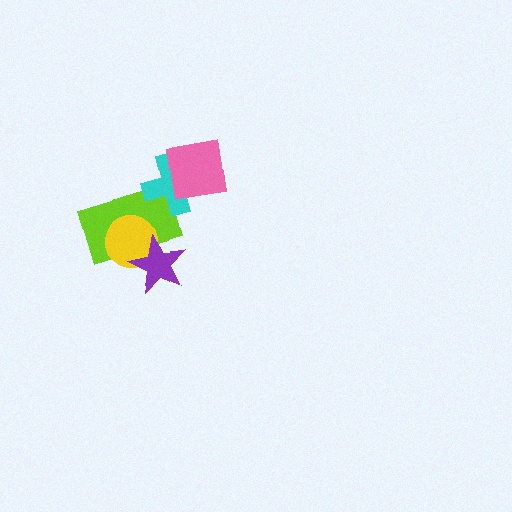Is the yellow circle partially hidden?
Yes, it is partially covered by another shape.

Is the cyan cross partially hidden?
Yes, it is partially covered by another shape.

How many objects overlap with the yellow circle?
2 objects overlap with the yellow circle.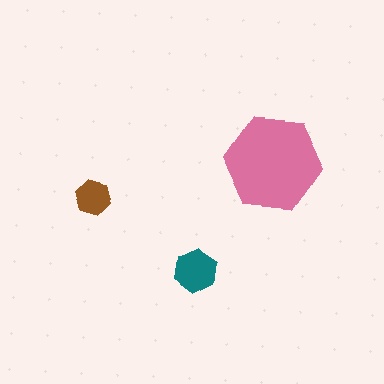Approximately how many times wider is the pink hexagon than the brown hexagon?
About 2.5 times wider.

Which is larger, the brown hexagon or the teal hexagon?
The teal one.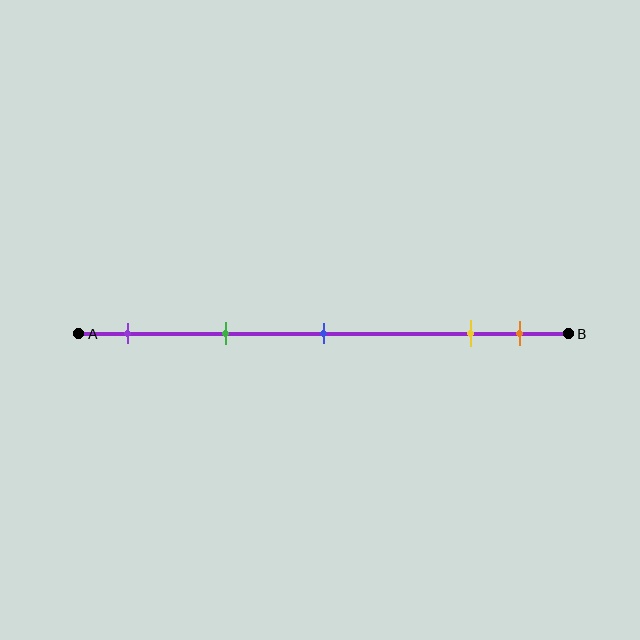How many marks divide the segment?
There are 5 marks dividing the segment.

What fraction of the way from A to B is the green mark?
The green mark is approximately 30% (0.3) of the way from A to B.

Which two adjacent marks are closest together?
The yellow and orange marks are the closest adjacent pair.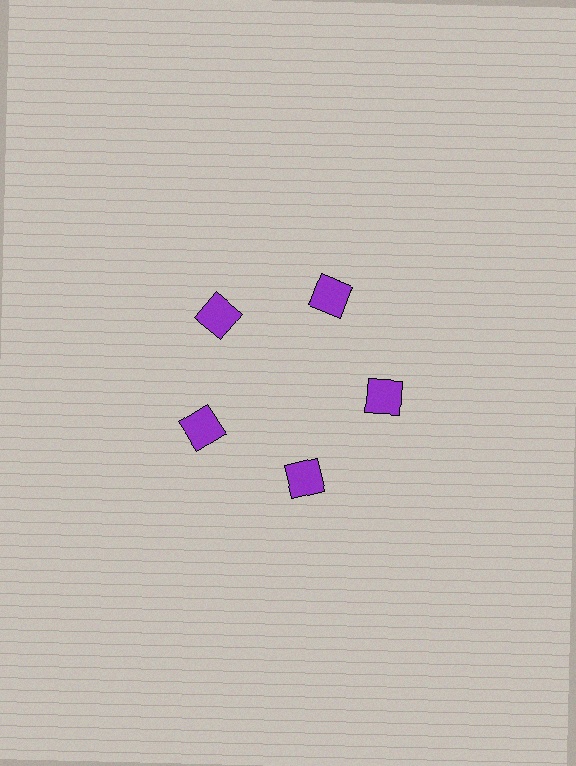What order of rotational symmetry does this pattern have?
This pattern has 5-fold rotational symmetry.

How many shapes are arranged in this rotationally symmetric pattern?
There are 5 shapes, arranged in 5 groups of 1.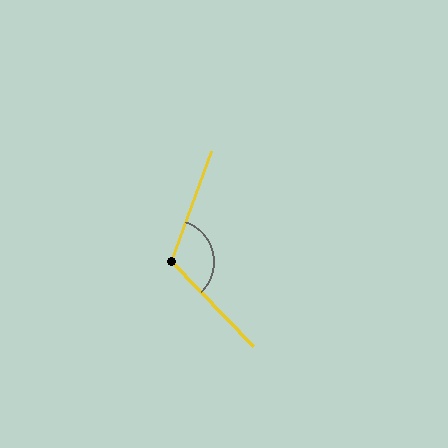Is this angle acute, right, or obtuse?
It is obtuse.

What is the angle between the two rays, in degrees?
Approximately 116 degrees.